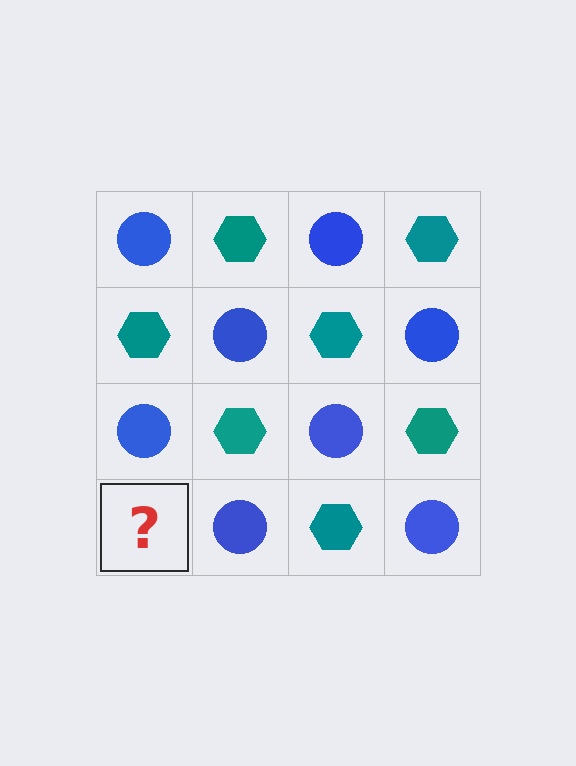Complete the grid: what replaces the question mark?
The question mark should be replaced with a teal hexagon.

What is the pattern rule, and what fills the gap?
The rule is that it alternates blue circle and teal hexagon in a checkerboard pattern. The gap should be filled with a teal hexagon.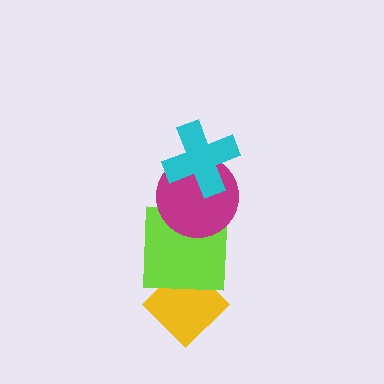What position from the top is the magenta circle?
The magenta circle is 2nd from the top.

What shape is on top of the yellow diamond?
The lime square is on top of the yellow diamond.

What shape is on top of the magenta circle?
The cyan cross is on top of the magenta circle.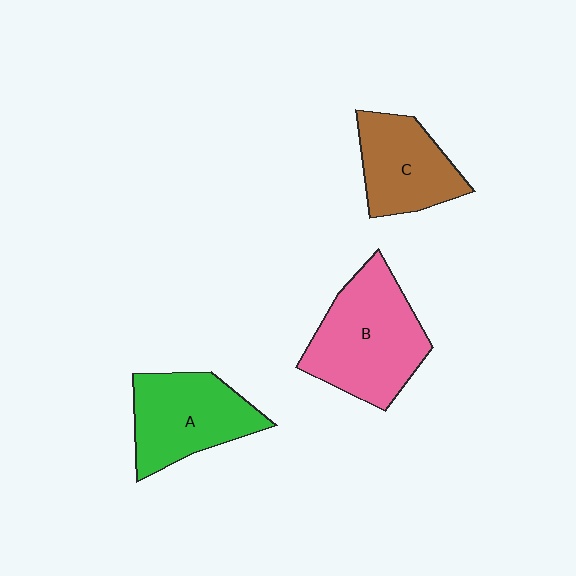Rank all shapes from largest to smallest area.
From largest to smallest: B (pink), A (green), C (brown).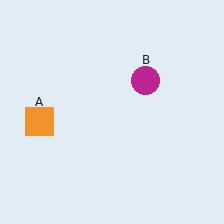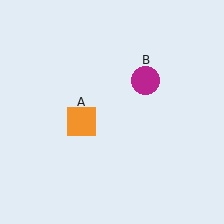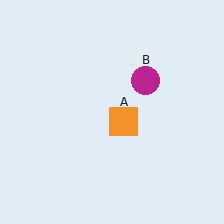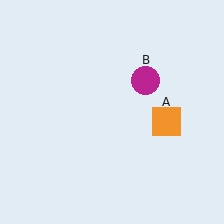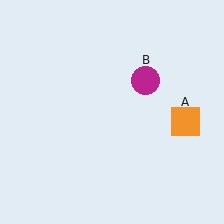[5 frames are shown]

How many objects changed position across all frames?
1 object changed position: orange square (object A).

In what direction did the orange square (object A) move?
The orange square (object A) moved right.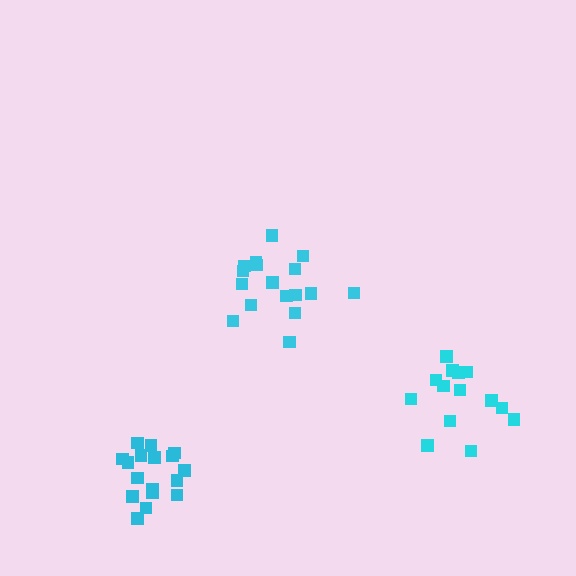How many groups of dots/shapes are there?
There are 3 groups.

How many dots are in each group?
Group 1: 17 dots, Group 2: 14 dots, Group 3: 17 dots (48 total).